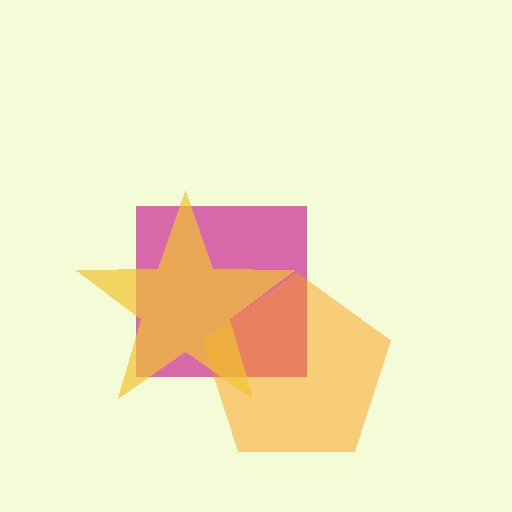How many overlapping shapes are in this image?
There are 3 overlapping shapes in the image.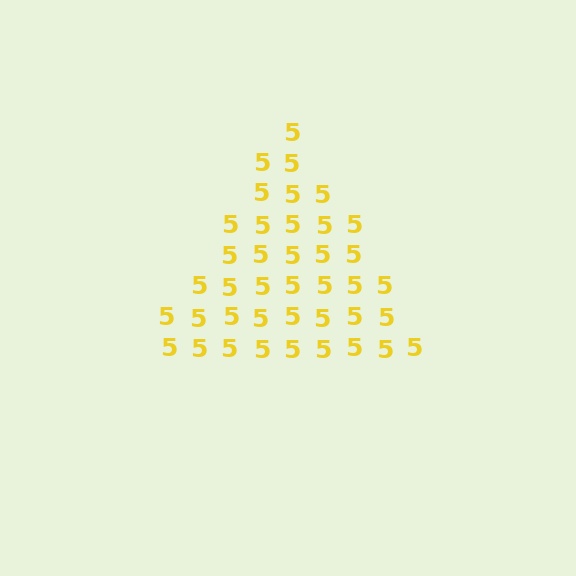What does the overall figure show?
The overall figure shows a triangle.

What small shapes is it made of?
It is made of small digit 5's.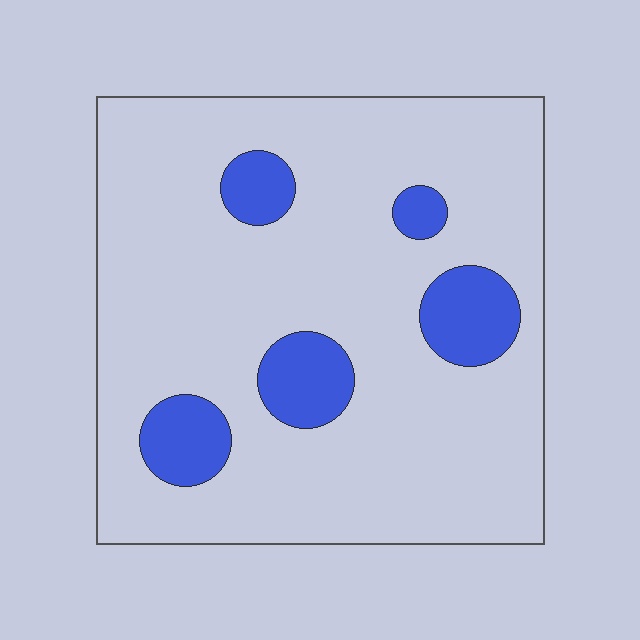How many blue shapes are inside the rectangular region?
5.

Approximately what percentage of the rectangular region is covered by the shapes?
Approximately 15%.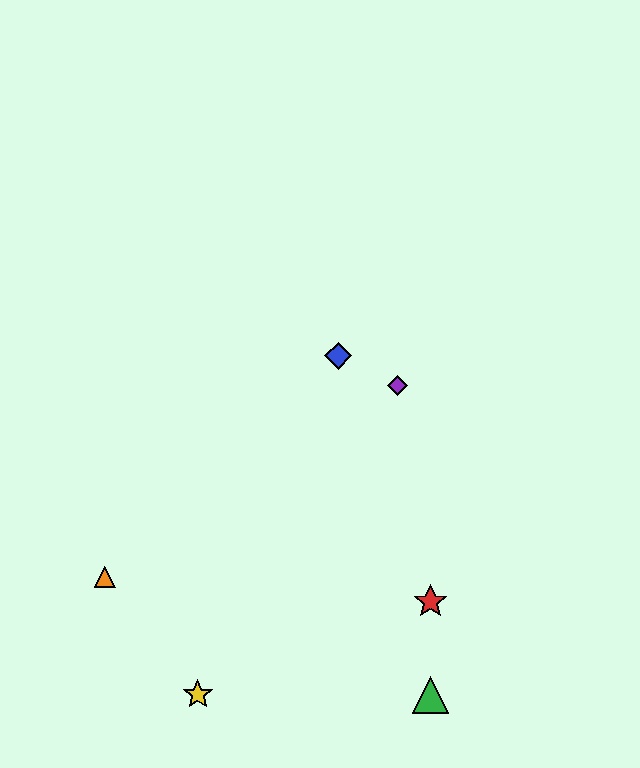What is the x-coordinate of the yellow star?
The yellow star is at x≈198.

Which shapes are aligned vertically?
The red star, the green triangle are aligned vertically.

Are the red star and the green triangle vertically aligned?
Yes, both are at x≈430.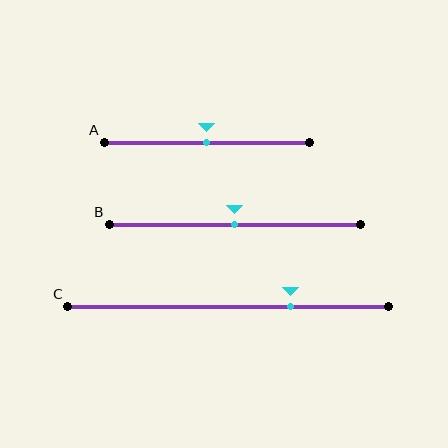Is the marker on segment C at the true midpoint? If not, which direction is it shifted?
No, the marker on segment C is shifted to the right by about 19% of the segment length.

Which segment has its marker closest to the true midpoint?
Segment A has its marker closest to the true midpoint.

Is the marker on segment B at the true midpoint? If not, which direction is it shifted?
Yes, the marker on segment B is at the true midpoint.